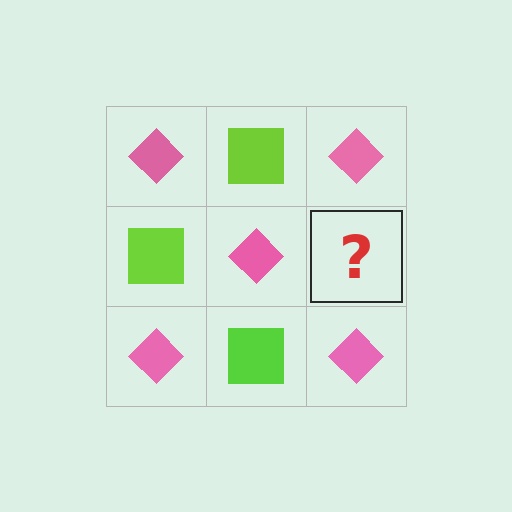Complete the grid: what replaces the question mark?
The question mark should be replaced with a lime square.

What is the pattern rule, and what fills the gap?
The rule is that it alternates pink diamond and lime square in a checkerboard pattern. The gap should be filled with a lime square.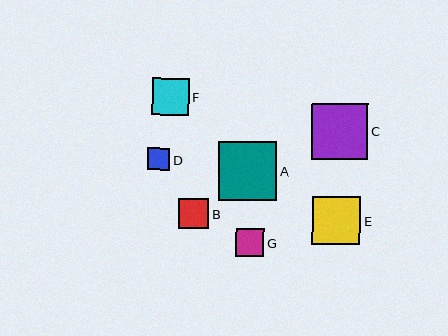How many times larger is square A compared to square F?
Square A is approximately 1.6 times the size of square F.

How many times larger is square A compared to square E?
Square A is approximately 1.2 times the size of square E.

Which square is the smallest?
Square D is the smallest with a size of approximately 23 pixels.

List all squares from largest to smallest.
From largest to smallest: A, C, E, F, B, G, D.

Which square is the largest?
Square A is the largest with a size of approximately 59 pixels.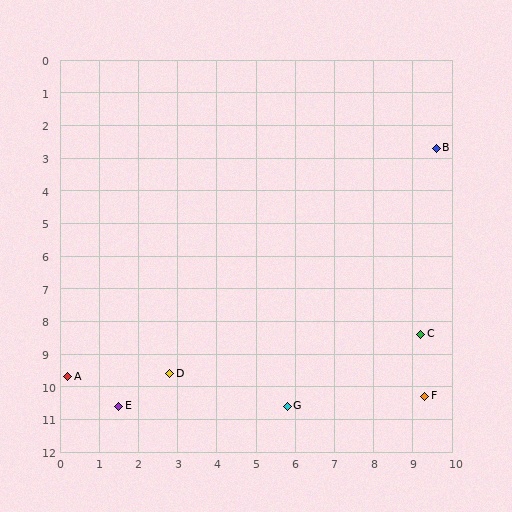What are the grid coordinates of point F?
Point F is at approximately (9.3, 10.3).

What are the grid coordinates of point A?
Point A is at approximately (0.2, 9.7).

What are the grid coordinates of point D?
Point D is at approximately (2.8, 9.6).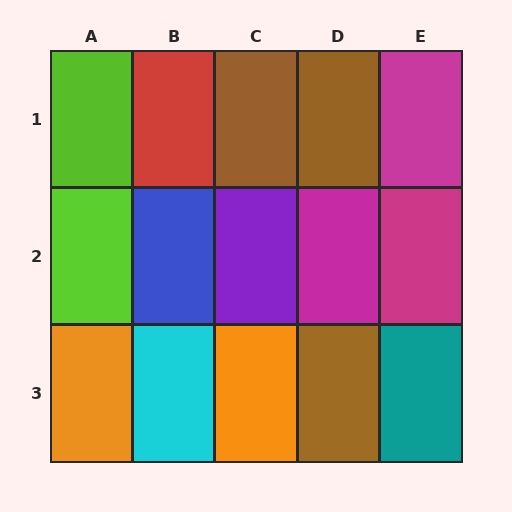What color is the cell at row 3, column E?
Teal.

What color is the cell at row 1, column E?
Magenta.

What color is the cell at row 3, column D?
Brown.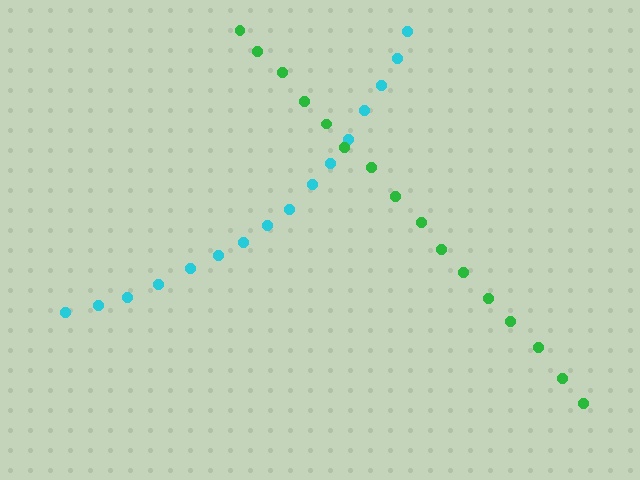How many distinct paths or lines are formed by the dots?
There are 2 distinct paths.